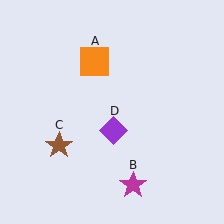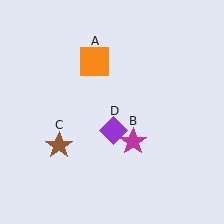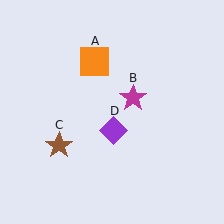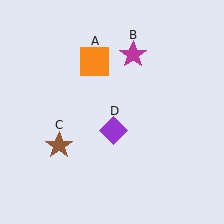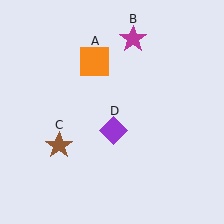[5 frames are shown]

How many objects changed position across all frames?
1 object changed position: magenta star (object B).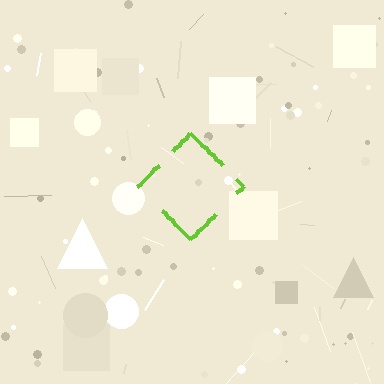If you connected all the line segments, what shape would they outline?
They would outline a diamond.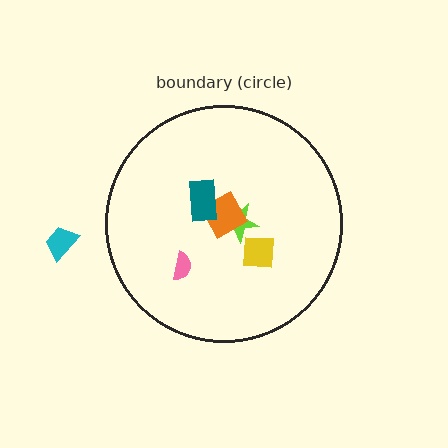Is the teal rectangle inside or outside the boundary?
Inside.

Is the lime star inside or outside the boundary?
Inside.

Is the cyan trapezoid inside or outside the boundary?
Outside.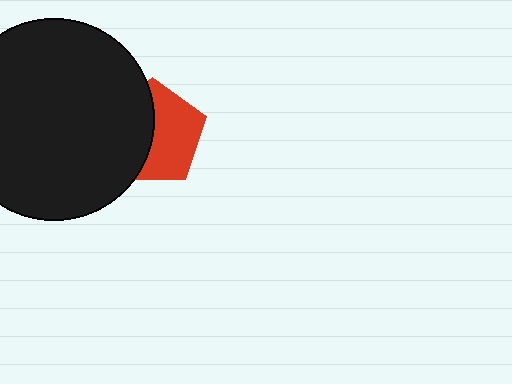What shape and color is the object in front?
The object in front is a black circle.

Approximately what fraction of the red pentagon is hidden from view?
Roughly 47% of the red pentagon is hidden behind the black circle.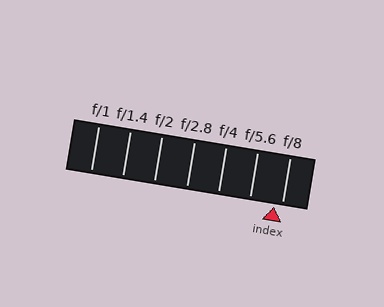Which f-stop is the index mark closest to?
The index mark is closest to f/8.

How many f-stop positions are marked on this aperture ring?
There are 7 f-stop positions marked.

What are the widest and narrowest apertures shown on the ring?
The widest aperture shown is f/1 and the narrowest is f/8.